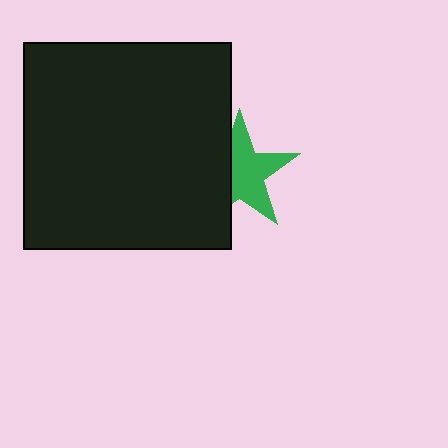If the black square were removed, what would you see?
You would see the complete green star.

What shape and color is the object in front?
The object in front is a black square.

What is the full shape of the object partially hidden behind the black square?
The partially hidden object is a green star.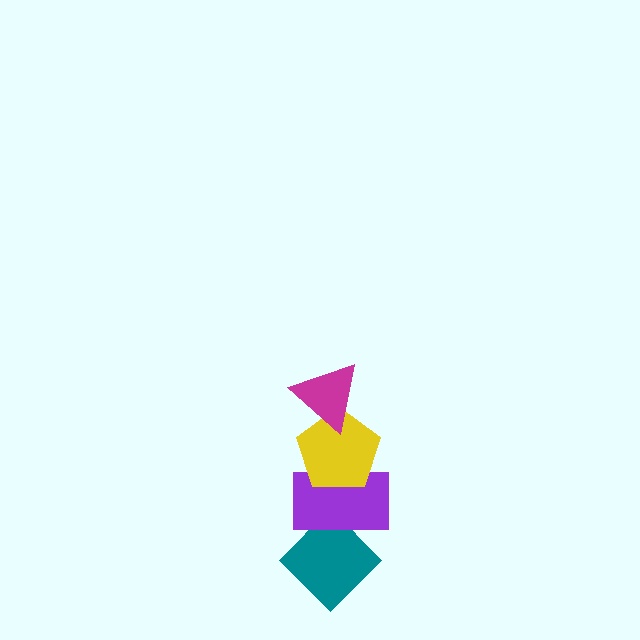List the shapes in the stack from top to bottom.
From top to bottom: the magenta triangle, the yellow pentagon, the purple rectangle, the teal diamond.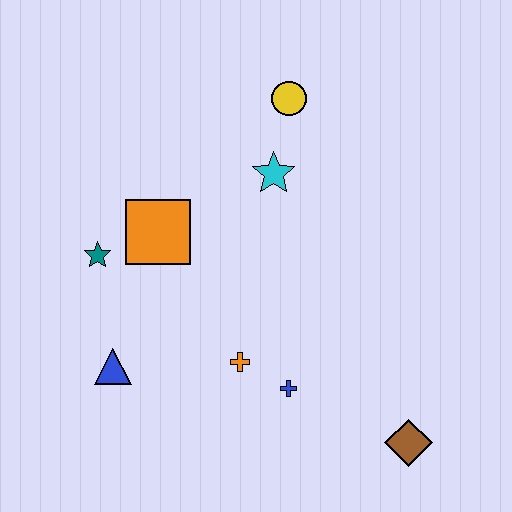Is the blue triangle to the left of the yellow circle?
Yes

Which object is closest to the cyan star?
The yellow circle is closest to the cyan star.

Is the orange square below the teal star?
No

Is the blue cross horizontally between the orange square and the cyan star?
No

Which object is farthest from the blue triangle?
The yellow circle is farthest from the blue triangle.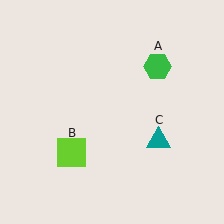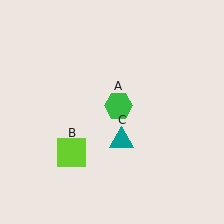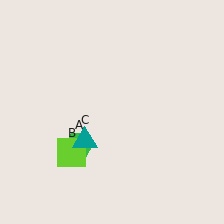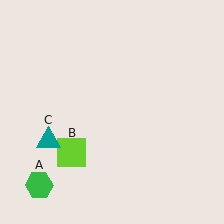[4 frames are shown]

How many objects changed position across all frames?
2 objects changed position: green hexagon (object A), teal triangle (object C).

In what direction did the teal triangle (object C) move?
The teal triangle (object C) moved left.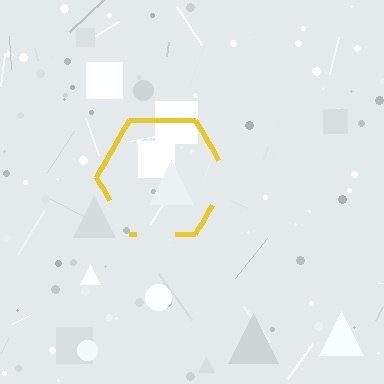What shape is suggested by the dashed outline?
The dashed outline suggests a hexagon.